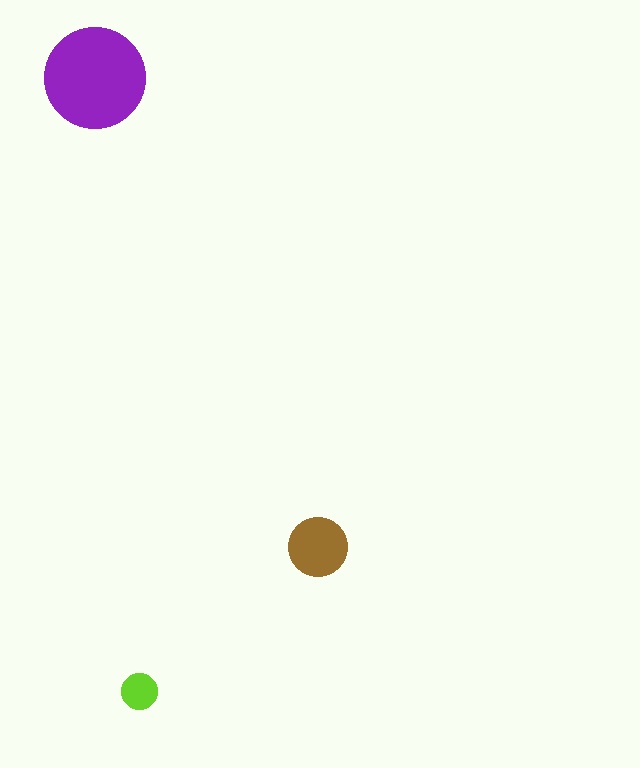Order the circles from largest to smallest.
the purple one, the brown one, the lime one.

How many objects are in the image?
There are 3 objects in the image.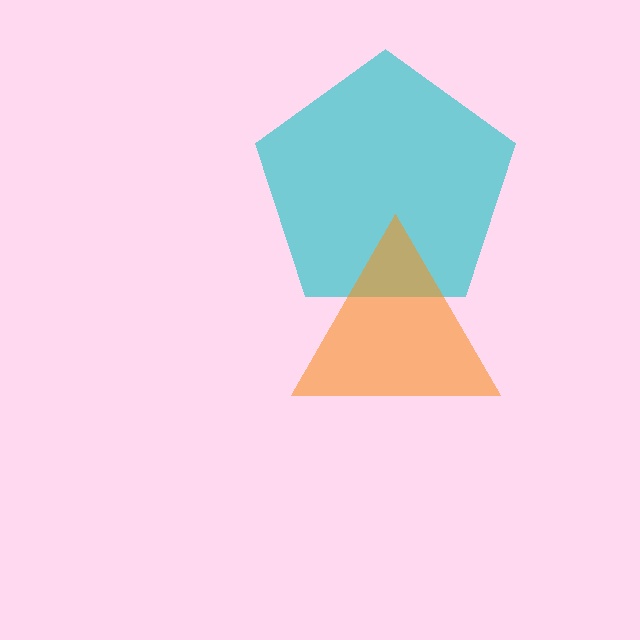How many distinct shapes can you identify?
There are 2 distinct shapes: a cyan pentagon, an orange triangle.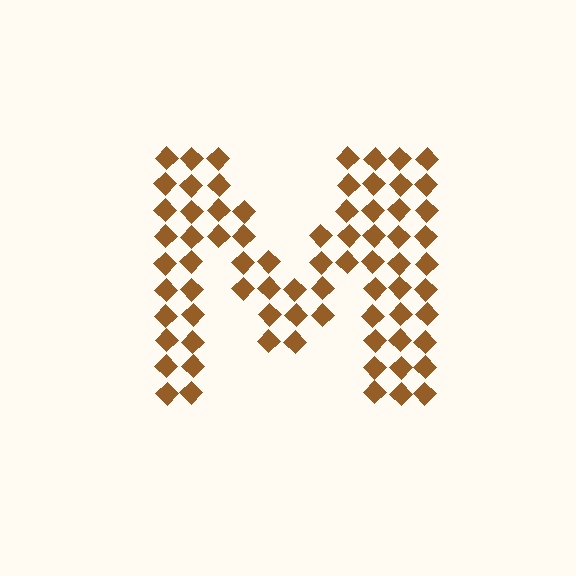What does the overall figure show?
The overall figure shows the letter M.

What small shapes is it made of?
It is made of small diamonds.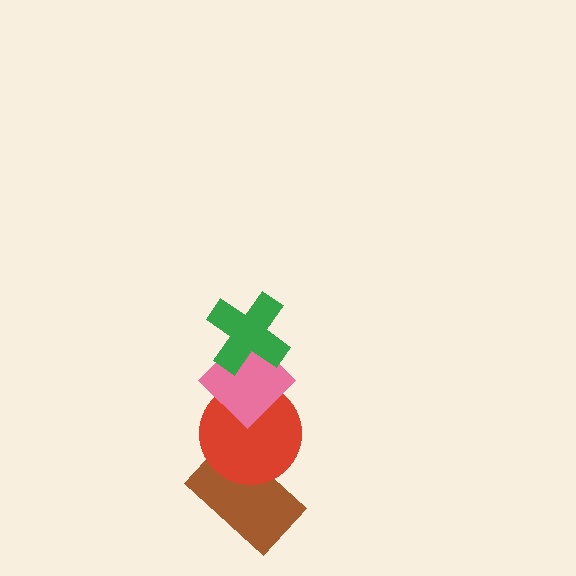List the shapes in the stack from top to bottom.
From top to bottom: the green cross, the pink diamond, the red circle, the brown rectangle.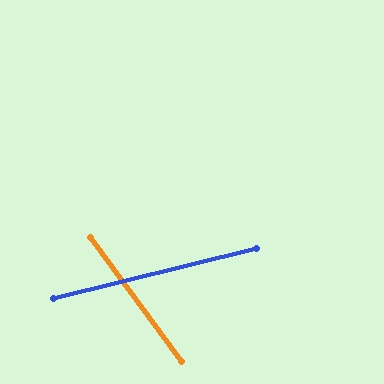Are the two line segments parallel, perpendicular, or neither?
Neither parallel nor perpendicular — they differ by about 67°.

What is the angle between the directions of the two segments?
Approximately 67 degrees.